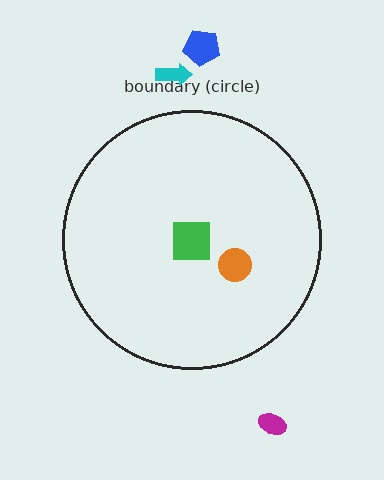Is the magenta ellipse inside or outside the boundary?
Outside.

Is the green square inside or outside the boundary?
Inside.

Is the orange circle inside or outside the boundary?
Inside.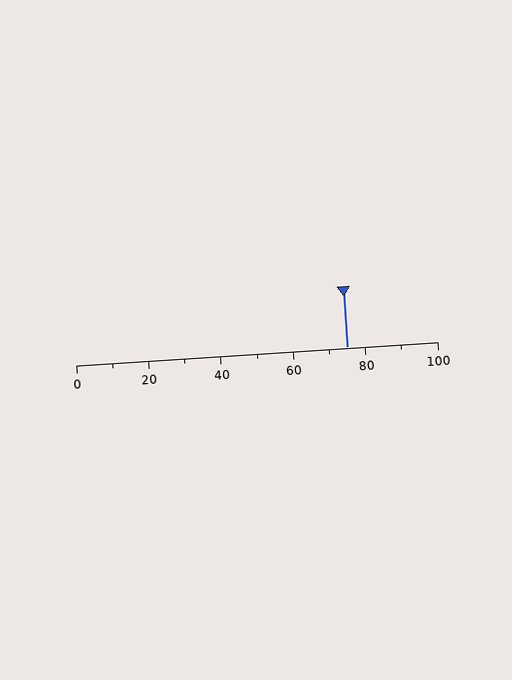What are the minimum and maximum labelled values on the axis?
The axis runs from 0 to 100.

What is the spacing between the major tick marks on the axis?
The major ticks are spaced 20 apart.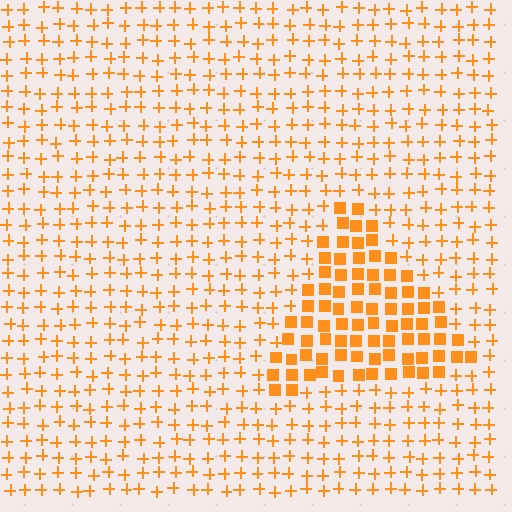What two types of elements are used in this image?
The image uses squares inside the triangle region and plus signs outside it.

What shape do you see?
I see a triangle.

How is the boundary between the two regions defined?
The boundary is defined by a change in element shape: squares inside vs. plus signs outside. All elements share the same color and spacing.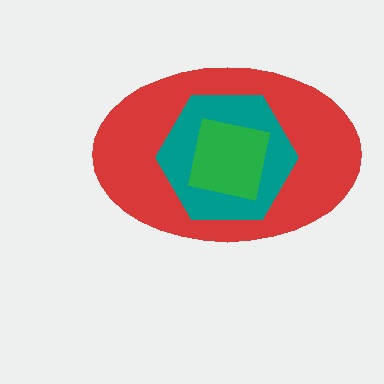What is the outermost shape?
The red ellipse.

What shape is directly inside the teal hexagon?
The green square.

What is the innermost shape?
The green square.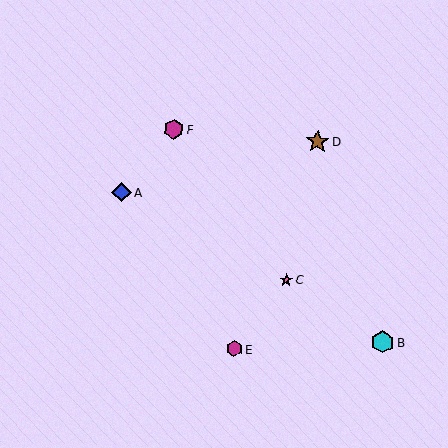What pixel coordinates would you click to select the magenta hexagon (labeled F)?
Click at (174, 129) to select the magenta hexagon F.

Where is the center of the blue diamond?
The center of the blue diamond is at (121, 192).